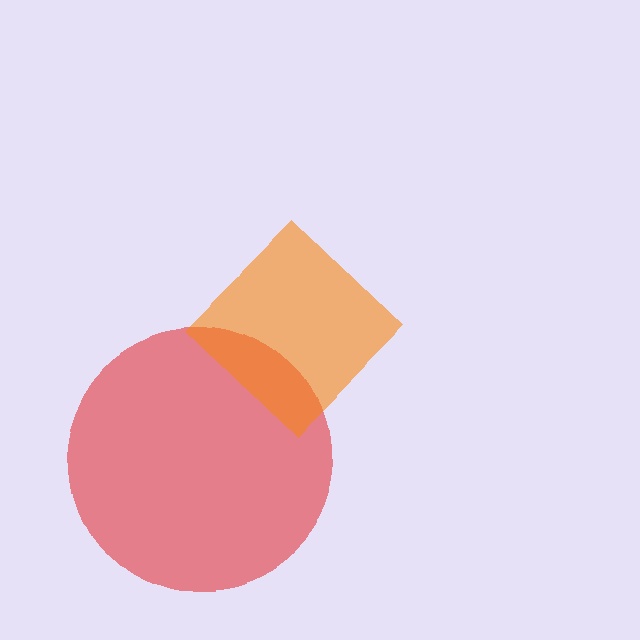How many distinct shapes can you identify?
There are 2 distinct shapes: a red circle, an orange diamond.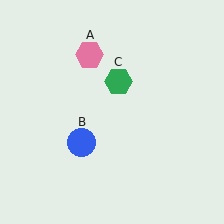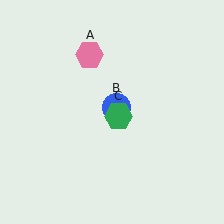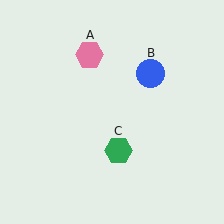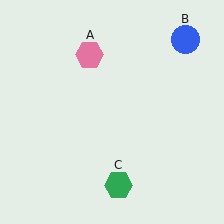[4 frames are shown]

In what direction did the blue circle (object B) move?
The blue circle (object B) moved up and to the right.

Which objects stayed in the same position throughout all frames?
Pink hexagon (object A) remained stationary.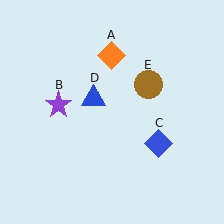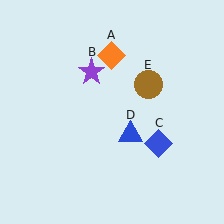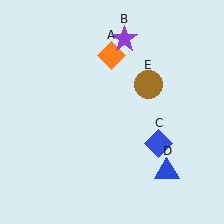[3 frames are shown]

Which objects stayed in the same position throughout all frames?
Orange diamond (object A) and blue diamond (object C) and brown circle (object E) remained stationary.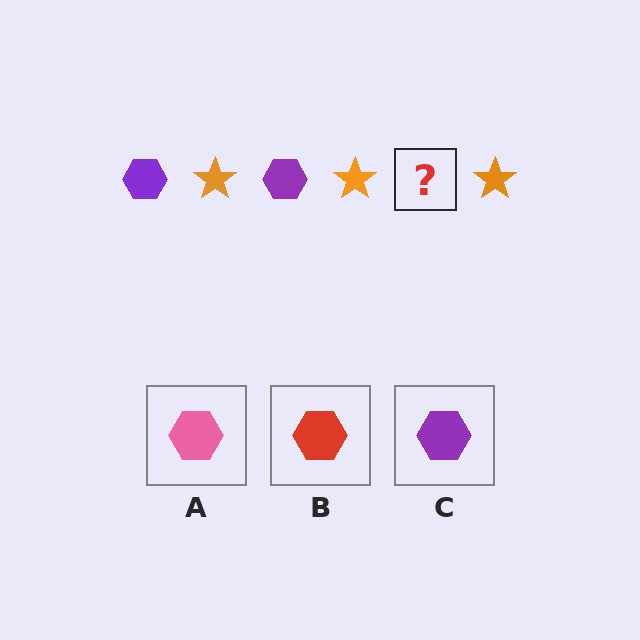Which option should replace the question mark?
Option C.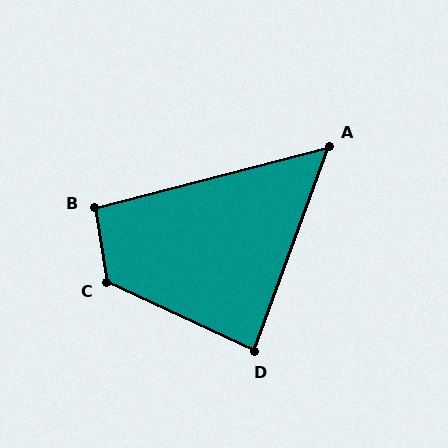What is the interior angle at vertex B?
Approximately 95 degrees (approximately right).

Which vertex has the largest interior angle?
C, at approximately 125 degrees.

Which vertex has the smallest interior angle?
A, at approximately 55 degrees.